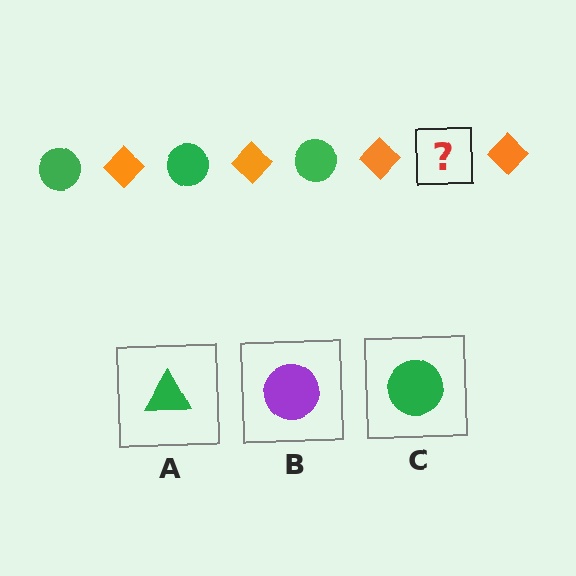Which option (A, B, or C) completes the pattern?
C.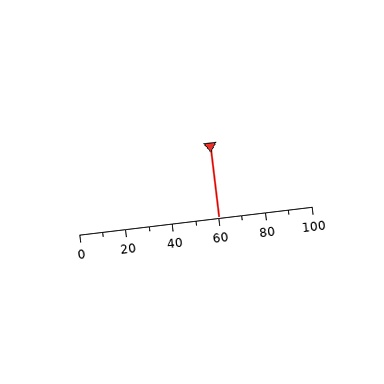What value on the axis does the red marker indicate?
The marker indicates approximately 60.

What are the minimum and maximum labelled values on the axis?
The axis runs from 0 to 100.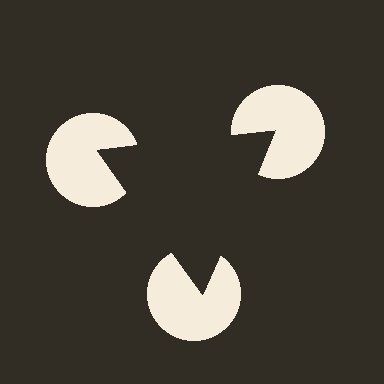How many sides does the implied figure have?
3 sides.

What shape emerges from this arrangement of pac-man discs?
An illusory triangle — its edges are inferred from the aligned wedge cuts in the pac-man discs, not physically drawn.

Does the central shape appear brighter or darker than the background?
It typically appears slightly darker than the background, even though no actual brightness change is drawn.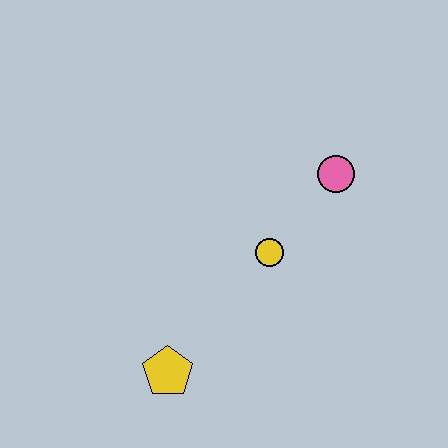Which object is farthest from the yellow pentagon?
The pink circle is farthest from the yellow pentagon.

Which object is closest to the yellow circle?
The pink circle is closest to the yellow circle.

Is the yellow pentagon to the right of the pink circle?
No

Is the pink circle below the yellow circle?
No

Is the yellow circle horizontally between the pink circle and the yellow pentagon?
Yes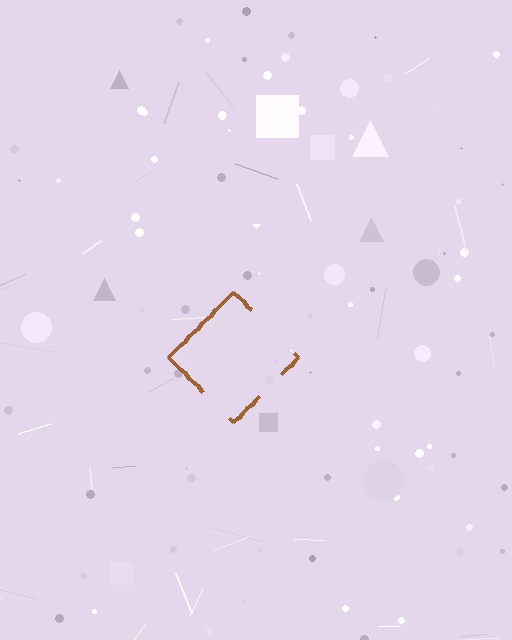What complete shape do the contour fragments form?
The contour fragments form a diamond.